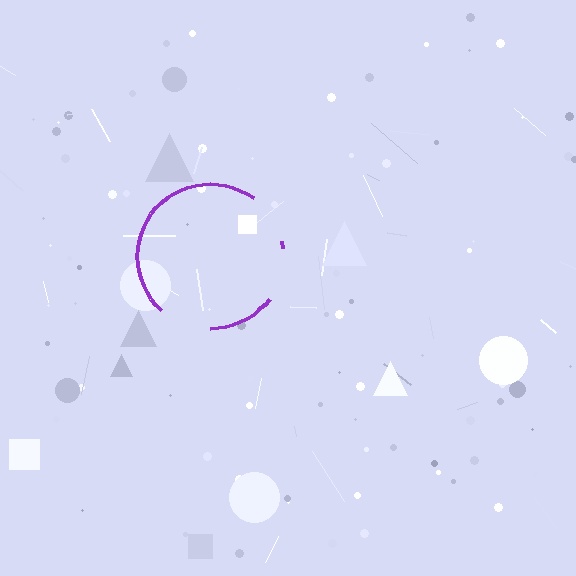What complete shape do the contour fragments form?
The contour fragments form a circle.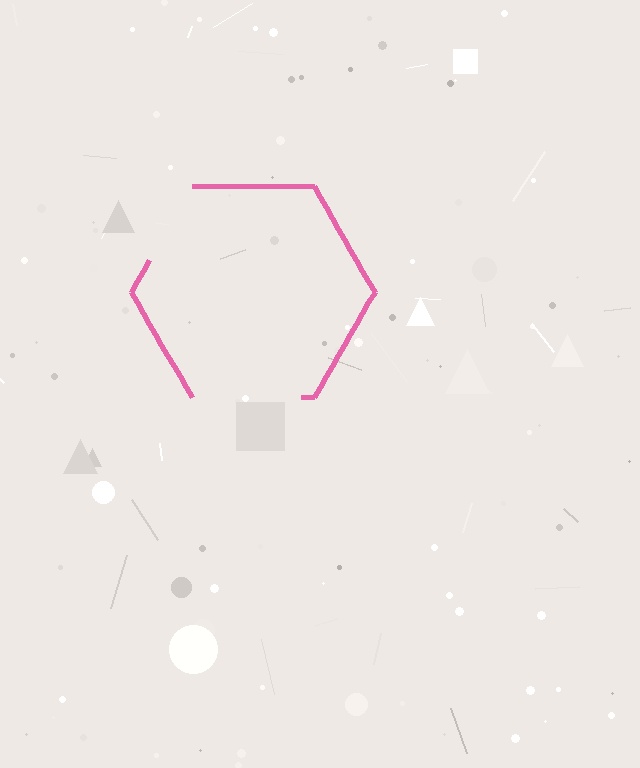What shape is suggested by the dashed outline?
The dashed outline suggests a hexagon.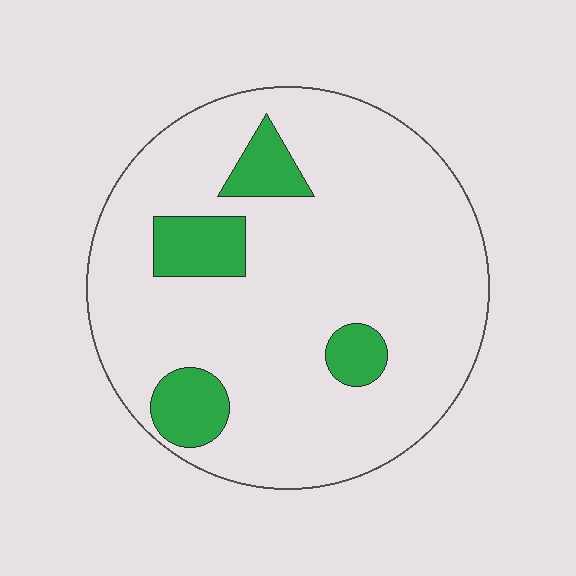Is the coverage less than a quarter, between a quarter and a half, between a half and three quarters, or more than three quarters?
Less than a quarter.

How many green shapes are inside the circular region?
4.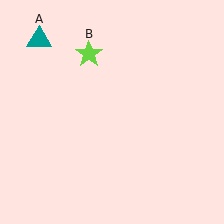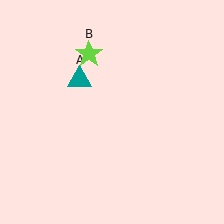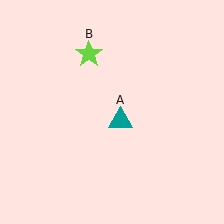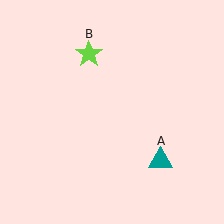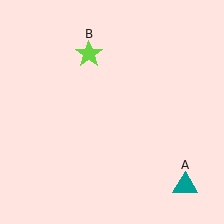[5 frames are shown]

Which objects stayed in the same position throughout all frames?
Lime star (object B) remained stationary.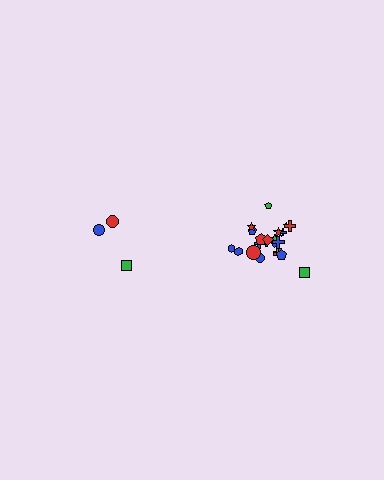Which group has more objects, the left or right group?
The right group.